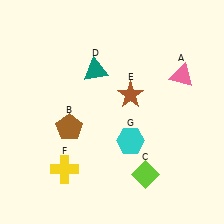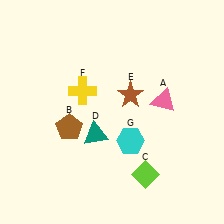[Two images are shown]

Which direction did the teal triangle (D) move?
The teal triangle (D) moved down.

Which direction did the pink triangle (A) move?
The pink triangle (A) moved down.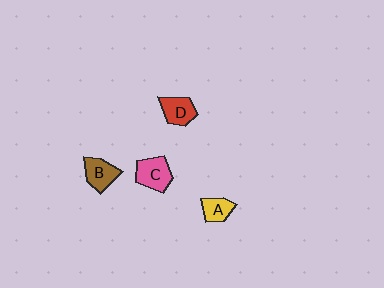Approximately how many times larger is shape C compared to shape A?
Approximately 1.6 times.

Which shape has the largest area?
Shape C (pink).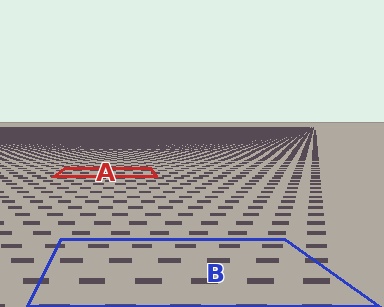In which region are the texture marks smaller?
The texture marks are smaller in region A, because it is farther away.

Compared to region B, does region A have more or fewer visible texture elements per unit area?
Region A has more texture elements per unit area — they are packed more densely because it is farther away.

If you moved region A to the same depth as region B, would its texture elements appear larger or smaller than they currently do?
They would appear larger. At a closer depth, the same texture elements are projected at a bigger on-screen size.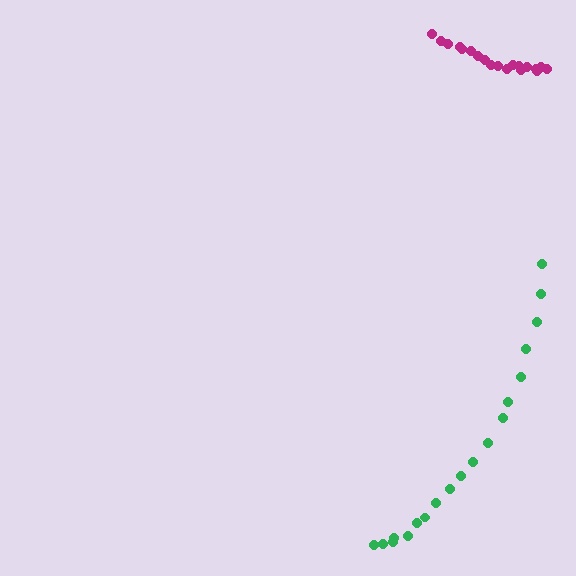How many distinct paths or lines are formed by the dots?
There are 2 distinct paths.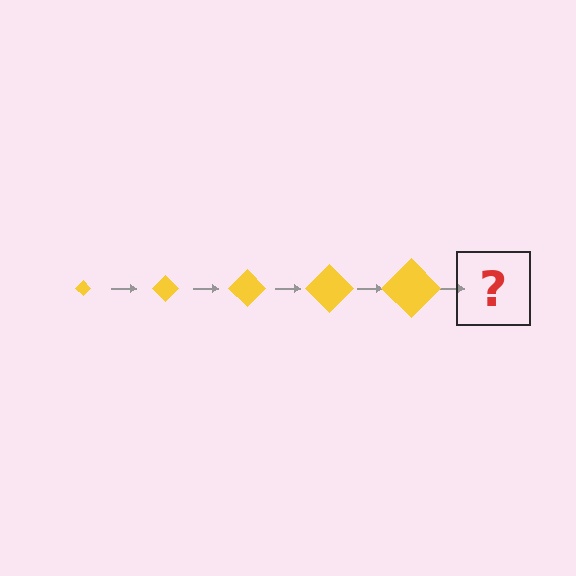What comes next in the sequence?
The next element should be a yellow diamond, larger than the previous one.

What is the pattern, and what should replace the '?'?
The pattern is that the diamond gets progressively larger each step. The '?' should be a yellow diamond, larger than the previous one.